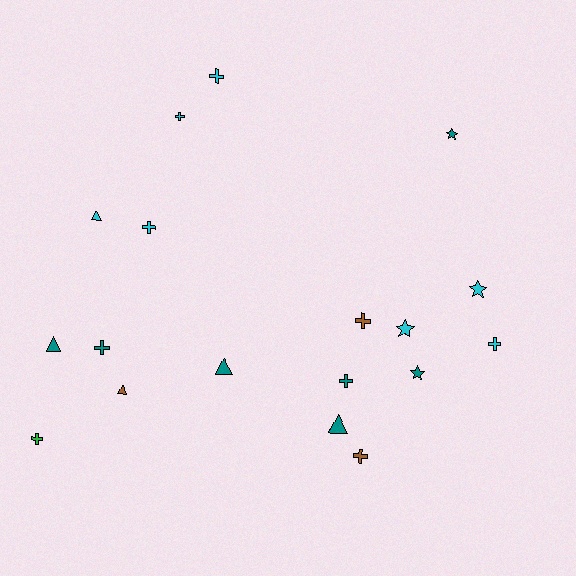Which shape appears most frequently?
Cross, with 9 objects.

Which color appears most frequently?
Cyan, with 7 objects.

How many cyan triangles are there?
There is 1 cyan triangle.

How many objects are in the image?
There are 18 objects.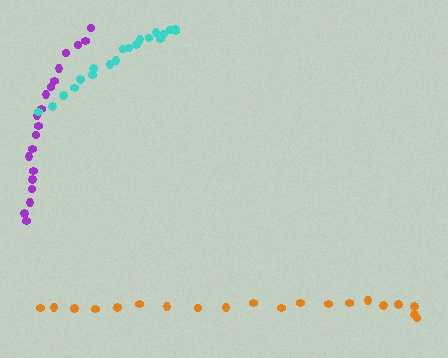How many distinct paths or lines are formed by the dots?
There are 3 distinct paths.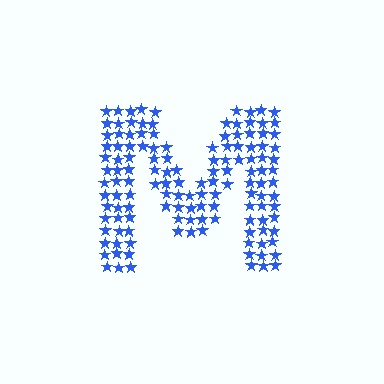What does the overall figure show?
The overall figure shows the letter M.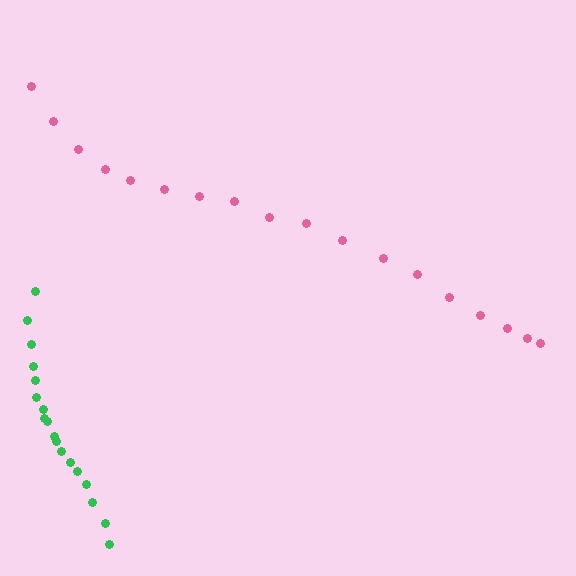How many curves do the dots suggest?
There are 2 distinct paths.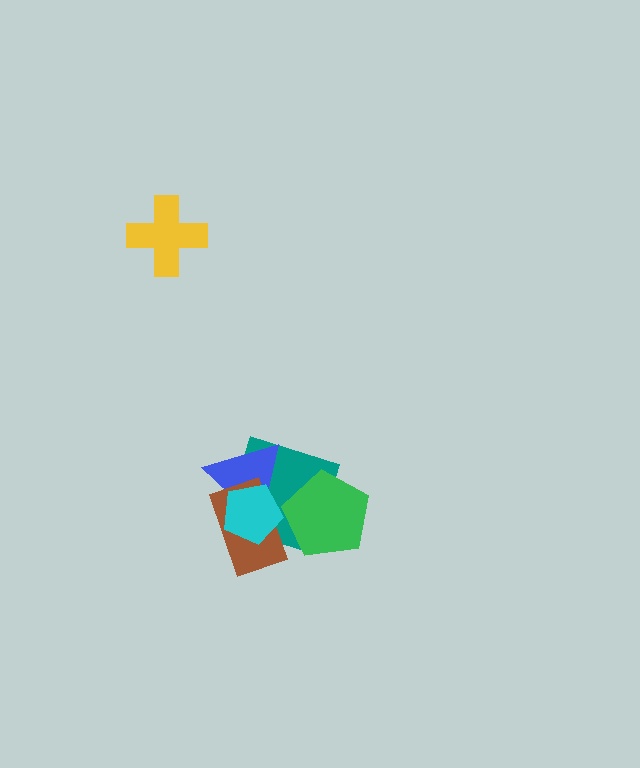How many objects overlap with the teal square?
4 objects overlap with the teal square.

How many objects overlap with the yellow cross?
0 objects overlap with the yellow cross.